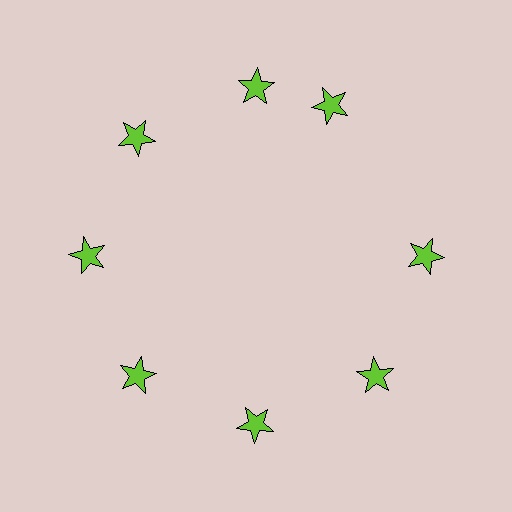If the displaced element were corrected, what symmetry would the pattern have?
It would have 8-fold rotational symmetry — the pattern would map onto itself every 45 degrees.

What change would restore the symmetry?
The symmetry would be restored by rotating it back into even spacing with its neighbors so that all 8 stars sit at equal angles and equal distance from the center.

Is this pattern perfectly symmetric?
No. The 8 lime stars are arranged in a ring, but one element near the 2 o'clock position is rotated out of alignment along the ring, breaking the 8-fold rotational symmetry.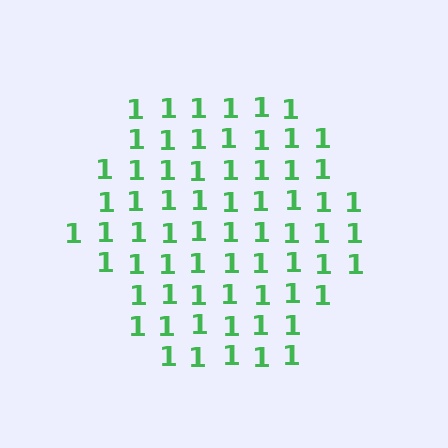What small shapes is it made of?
It is made of small digit 1's.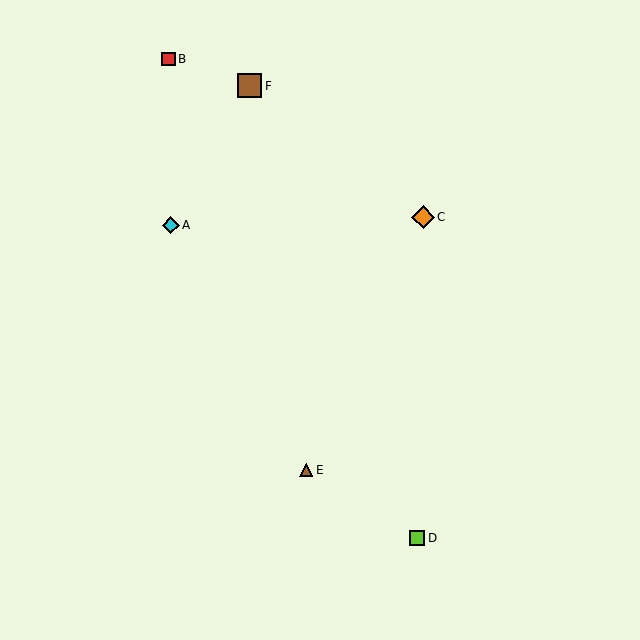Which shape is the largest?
The brown square (labeled F) is the largest.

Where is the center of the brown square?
The center of the brown square is at (250, 86).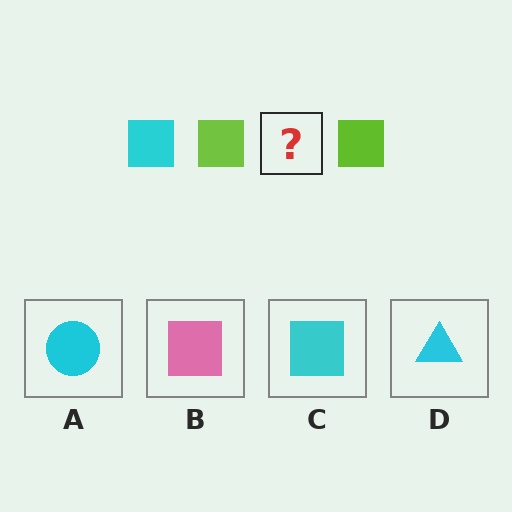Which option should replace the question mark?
Option C.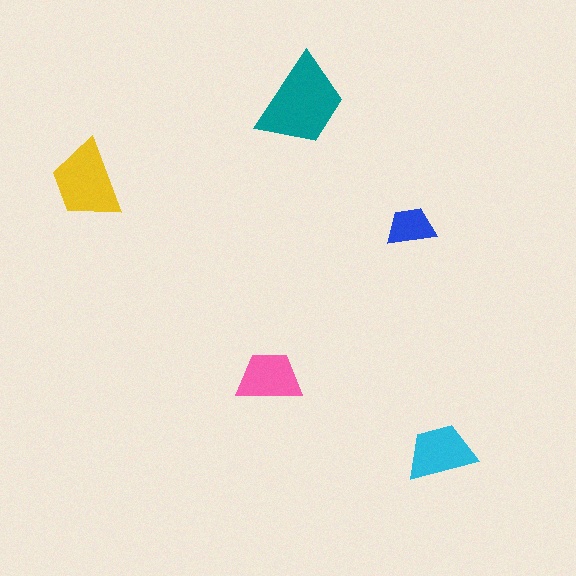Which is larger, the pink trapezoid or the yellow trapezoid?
The yellow one.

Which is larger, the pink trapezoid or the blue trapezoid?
The pink one.